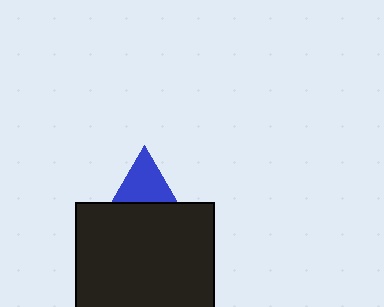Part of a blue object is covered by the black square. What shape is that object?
It is a triangle.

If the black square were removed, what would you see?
You would see the complete blue triangle.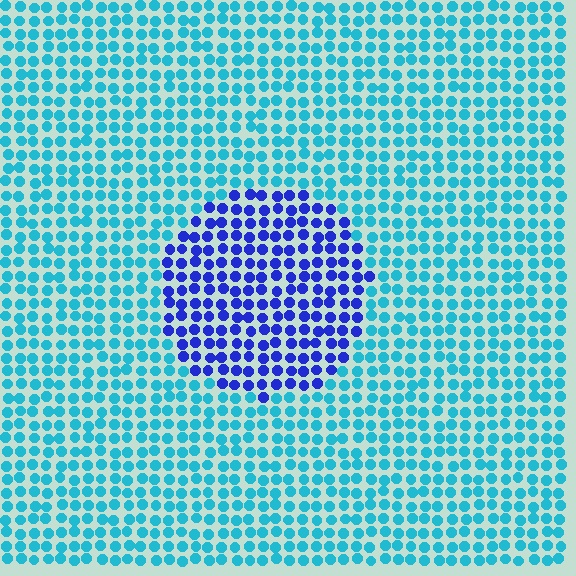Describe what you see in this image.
The image is filled with small cyan elements in a uniform arrangement. A circle-shaped region is visible where the elements are tinted to a slightly different hue, forming a subtle color boundary.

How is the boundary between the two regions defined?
The boundary is defined purely by a slight shift in hue (about 48 degrees). Spacing, size, and orientation are identical on both sides.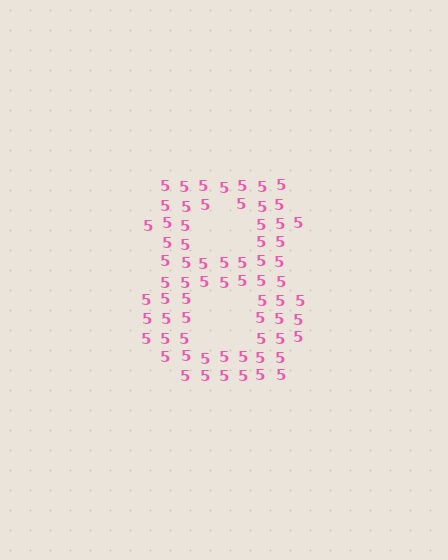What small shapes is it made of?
It is made of small digit 5's.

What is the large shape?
The large shape is the digit 8.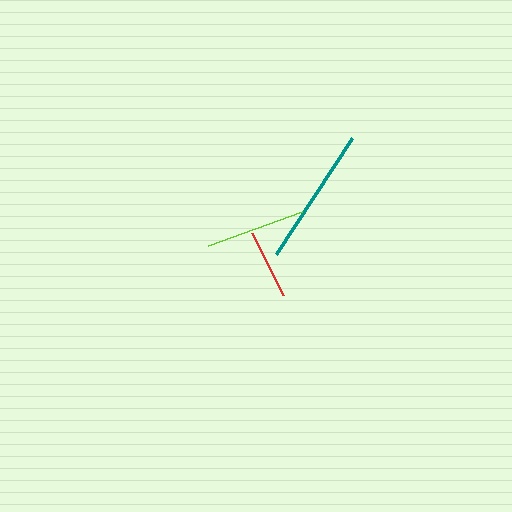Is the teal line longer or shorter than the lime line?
The teal line is longer than the lime line.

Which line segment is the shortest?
The red line is the shortest at approximately 69 pixels.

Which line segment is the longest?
The teal line is the longest at approximately 139 pixels.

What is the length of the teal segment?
The teal segment is approximately 139 pixels long.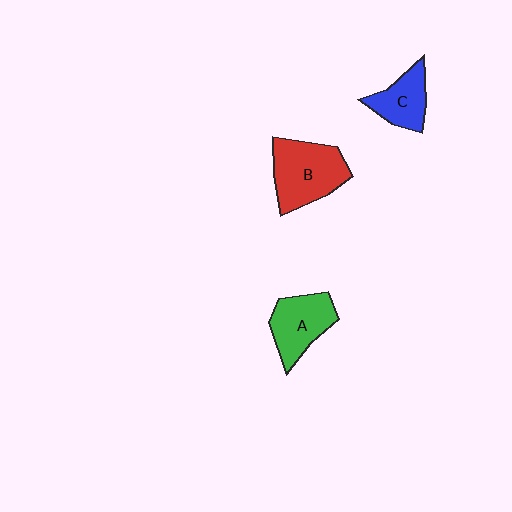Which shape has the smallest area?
Shape C (blue).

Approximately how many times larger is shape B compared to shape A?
Approximately 1.3 times.